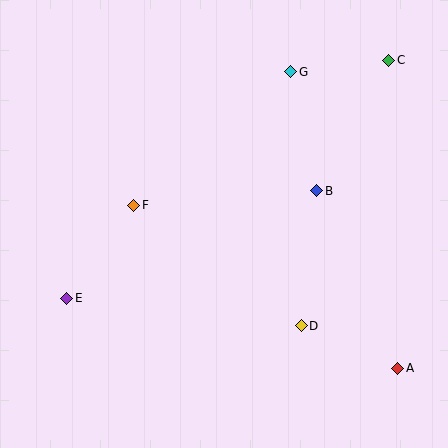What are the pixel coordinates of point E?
Point E is at (67, 298).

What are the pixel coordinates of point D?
Point D is at (301, 326).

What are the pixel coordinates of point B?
Point B is at (317, 191).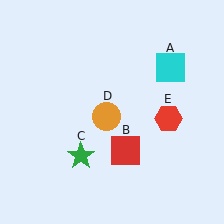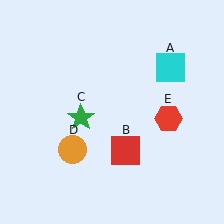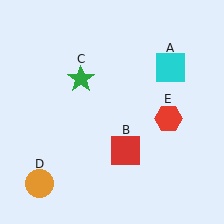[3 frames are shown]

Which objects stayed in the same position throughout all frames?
Cyan square (object A) and red square (object B) and red hexagon (object E) remained stationary.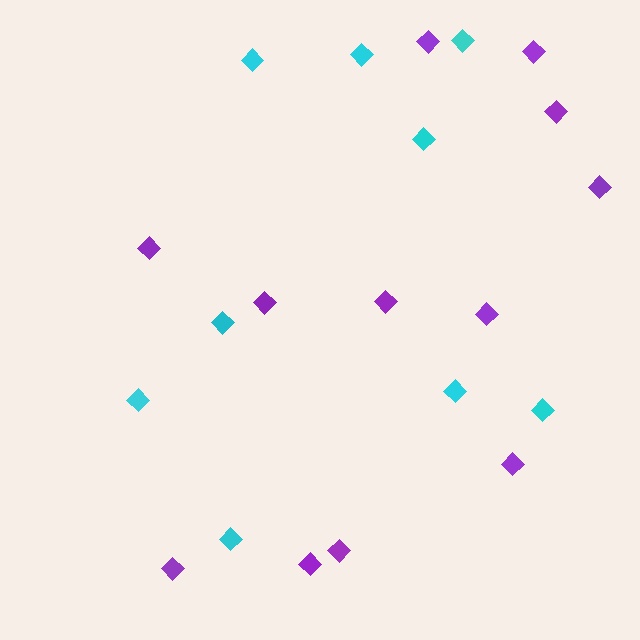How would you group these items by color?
There are 2 groups: one group of purple diamonds (12) and one group of cyan diamonds (9).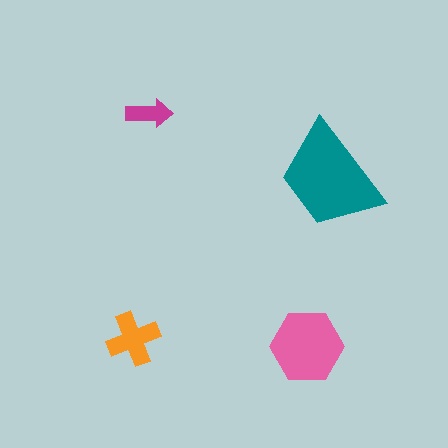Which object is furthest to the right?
The teal trapezoid is rightmost.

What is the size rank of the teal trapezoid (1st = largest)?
1st.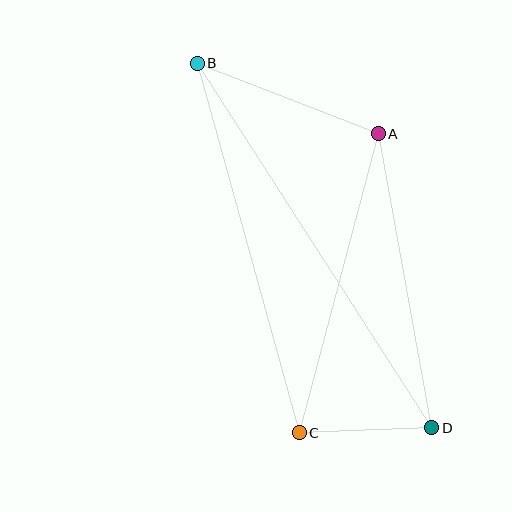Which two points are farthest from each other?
Points B and D are farthest from each other.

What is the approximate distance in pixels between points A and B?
The distance between A and B is approximately 194 pixels.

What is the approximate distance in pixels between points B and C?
The distance between B and C is approximately 383 pixels.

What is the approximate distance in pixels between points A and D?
The distance between A and D is approximately 299 pixels.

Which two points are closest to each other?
Points C and D are closest to each other.